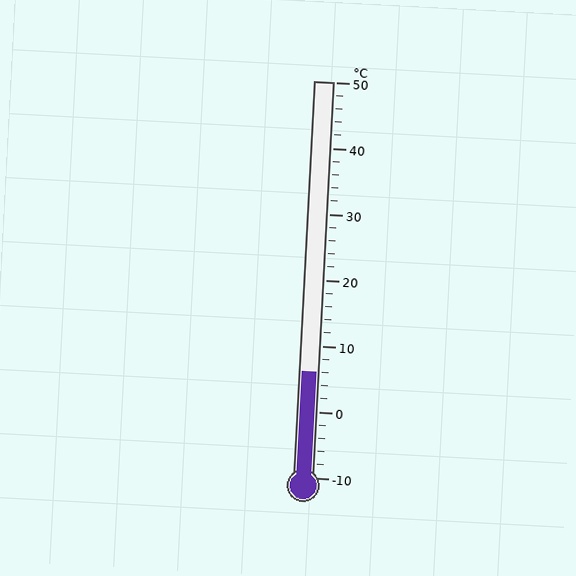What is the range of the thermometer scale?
The thermometer scale ranges from -10°C to 50°C.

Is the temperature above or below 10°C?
The temperature is below 10°C.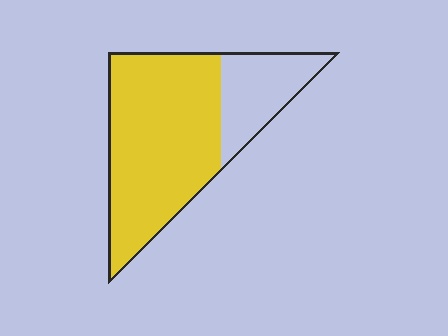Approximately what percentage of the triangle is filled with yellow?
Approximately 75%.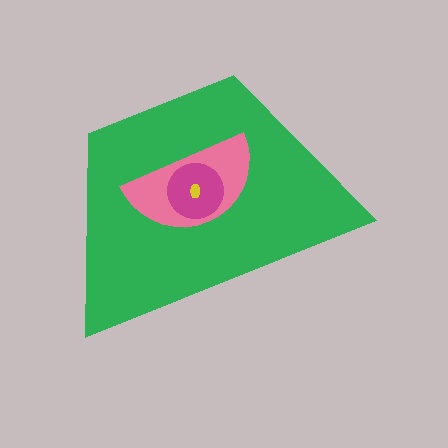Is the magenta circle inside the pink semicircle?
Yes.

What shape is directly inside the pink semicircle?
The magenta circle.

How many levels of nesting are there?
4.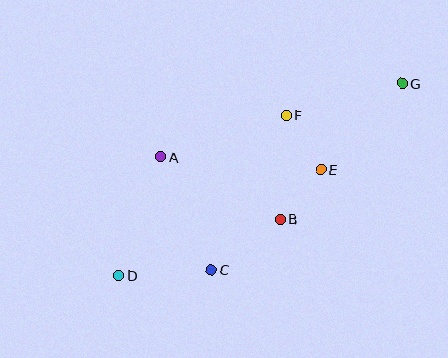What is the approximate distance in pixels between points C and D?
The distance between C and D is approximately 93 pixels.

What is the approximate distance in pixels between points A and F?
The distance between A and F is approximately 132 pixels.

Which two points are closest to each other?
Points B and E are closest to each other.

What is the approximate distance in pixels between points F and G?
The distance between F and G is approximately 120 pixels.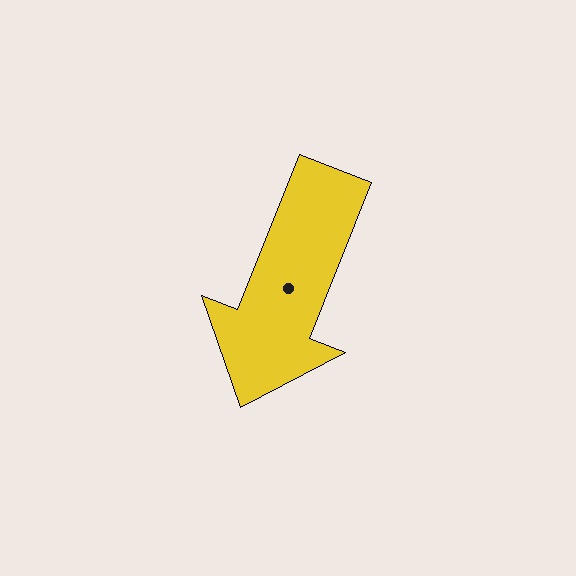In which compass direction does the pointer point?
South.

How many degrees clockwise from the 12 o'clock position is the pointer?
Approximately 202 degrees.